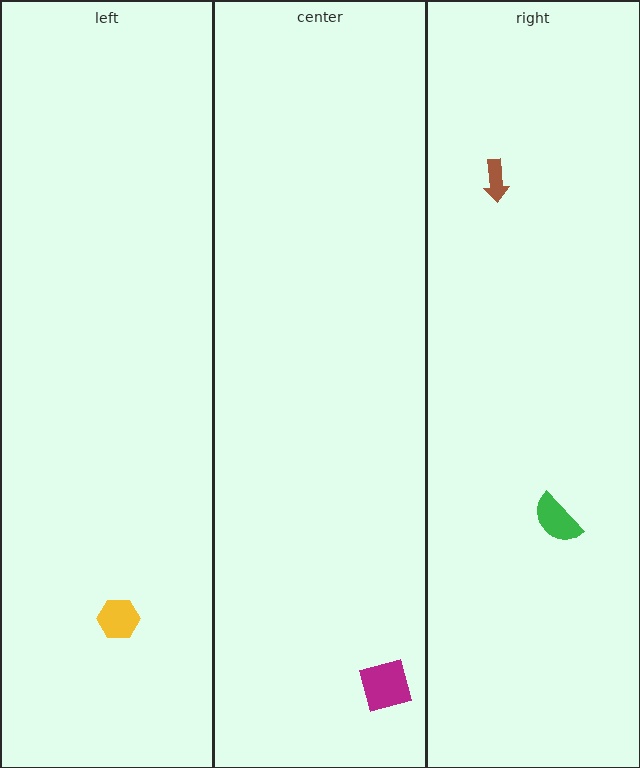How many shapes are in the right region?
2.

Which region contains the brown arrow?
The right region.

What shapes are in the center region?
The magenta square.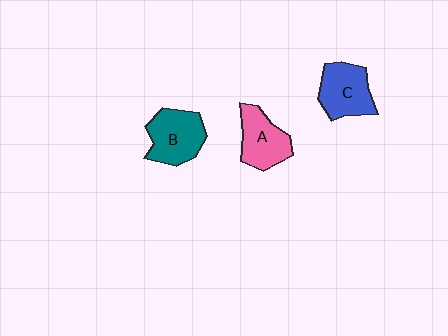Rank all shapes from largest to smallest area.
From largest to smallest: B (teal), C (blue), A (pink).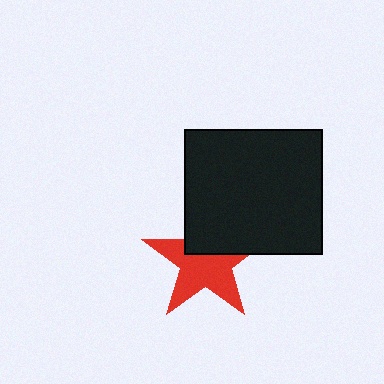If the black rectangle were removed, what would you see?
You would see the complete red star.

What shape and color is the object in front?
The object in front is a black rectangle.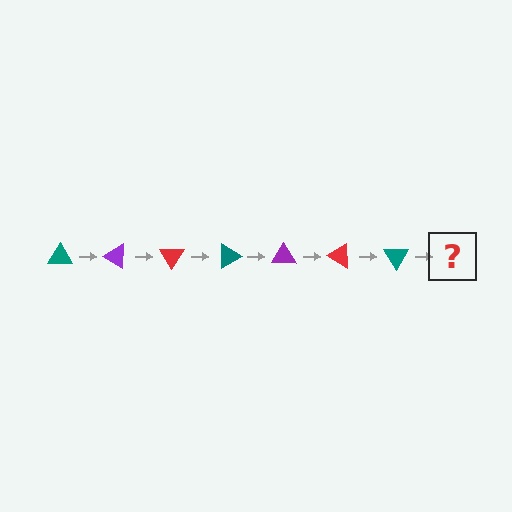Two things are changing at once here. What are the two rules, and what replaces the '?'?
The two rules are that it rotates 30 degrees each step and the color cycles through teal, purple, and red. The '?' should be a purple triangle, rotated 210 degrees from the start.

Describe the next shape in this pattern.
It should be a purple triangle, rotated 210 degrees from the start.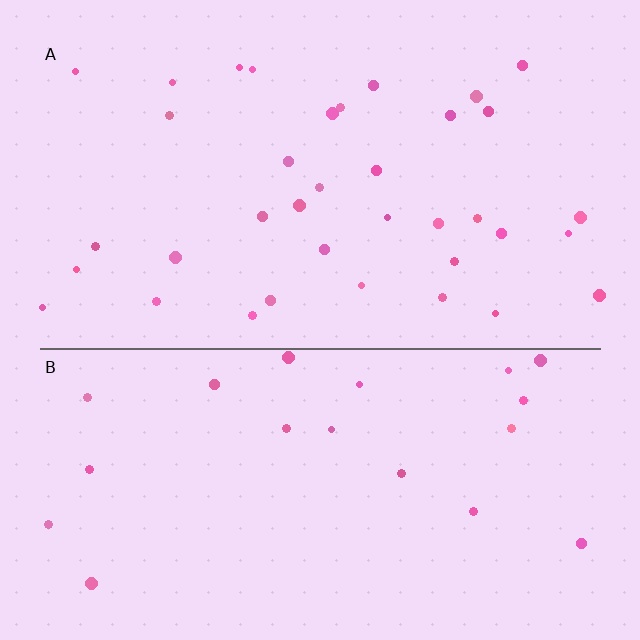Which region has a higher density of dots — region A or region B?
A (the top).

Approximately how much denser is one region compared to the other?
Approximately 1.8× — region A over region B.